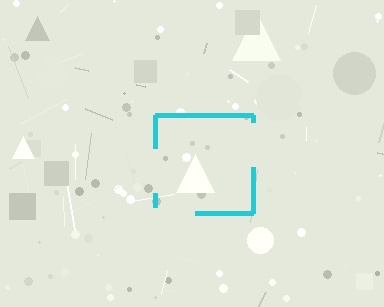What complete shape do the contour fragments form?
The contour fragments form a square.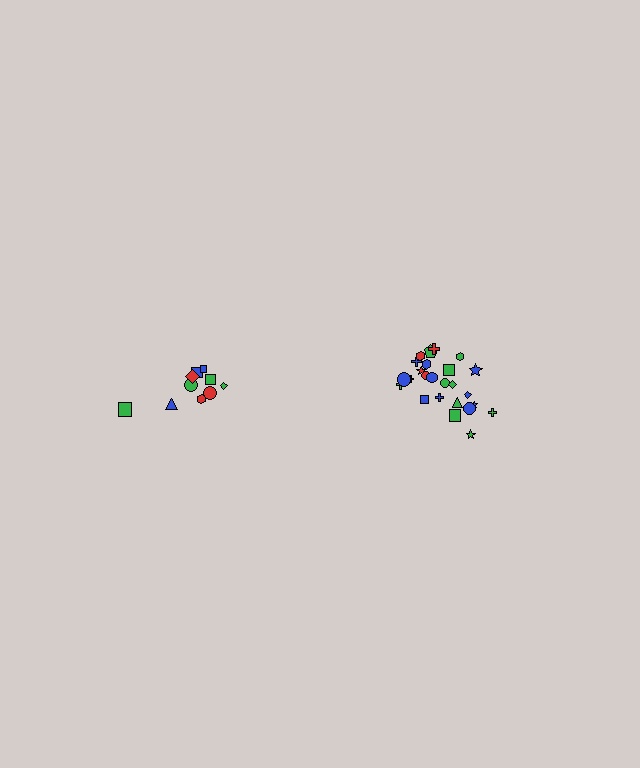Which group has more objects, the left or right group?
The right group.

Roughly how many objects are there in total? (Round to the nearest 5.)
Roughly 35 objects in total.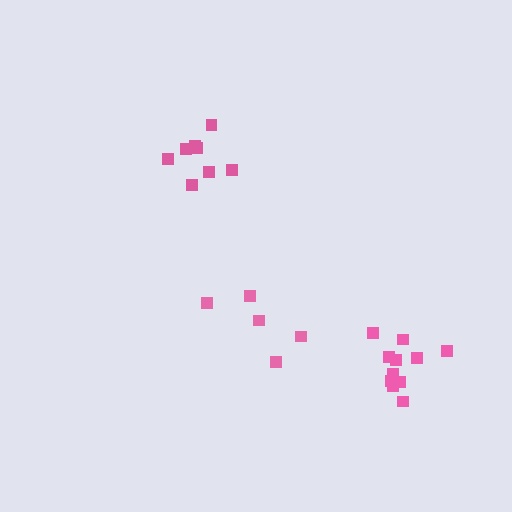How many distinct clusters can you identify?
There are 3 distinct clusters.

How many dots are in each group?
Group 1: 8 dots, Group 2: 5 dots, Group 3: 11 dots (24 total).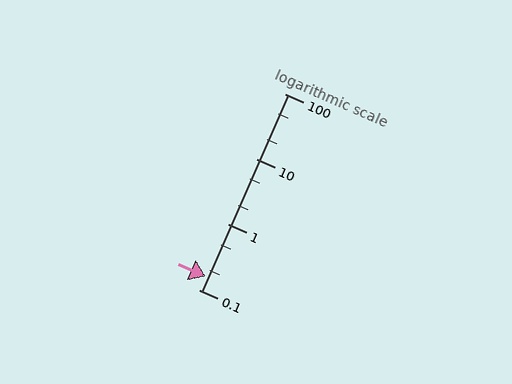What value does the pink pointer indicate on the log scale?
The pointer indicates approximately 0.16.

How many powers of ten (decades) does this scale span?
The scale spans 3 decades, from 0.1 to 100.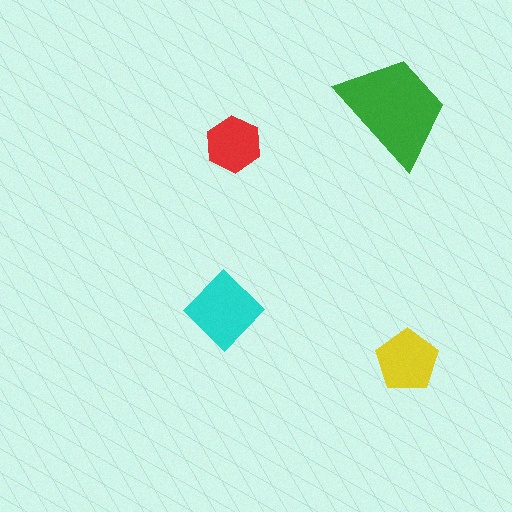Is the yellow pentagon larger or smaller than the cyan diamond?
Smaller.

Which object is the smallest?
The red hexagon.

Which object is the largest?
The green trapezoid.